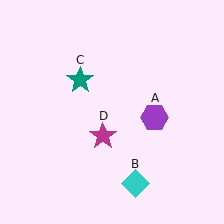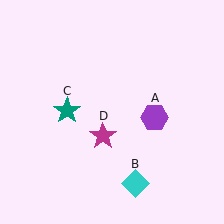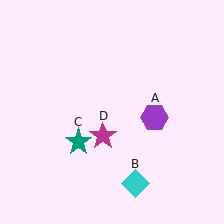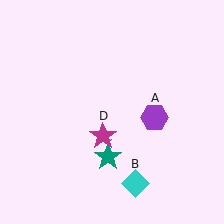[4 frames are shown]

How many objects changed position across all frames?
1 object changed position: teal star (object C).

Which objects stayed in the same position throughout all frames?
Purple hexagon (object A) and cyan diamond (object B) and magenta star (object D) remained stationary.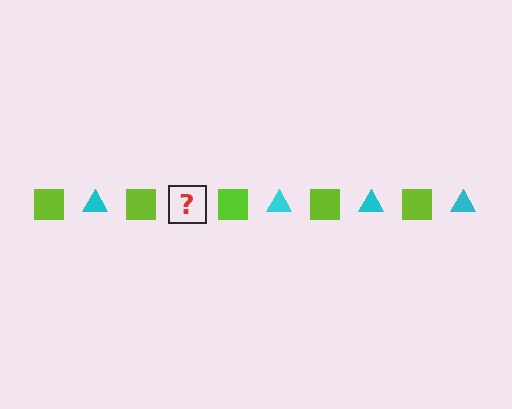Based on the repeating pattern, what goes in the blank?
The blank should be a cyan triangle.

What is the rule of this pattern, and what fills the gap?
The rule is that the pattern alternates between lime square and cyan triangle. The gap should be filled with a cyan triangle.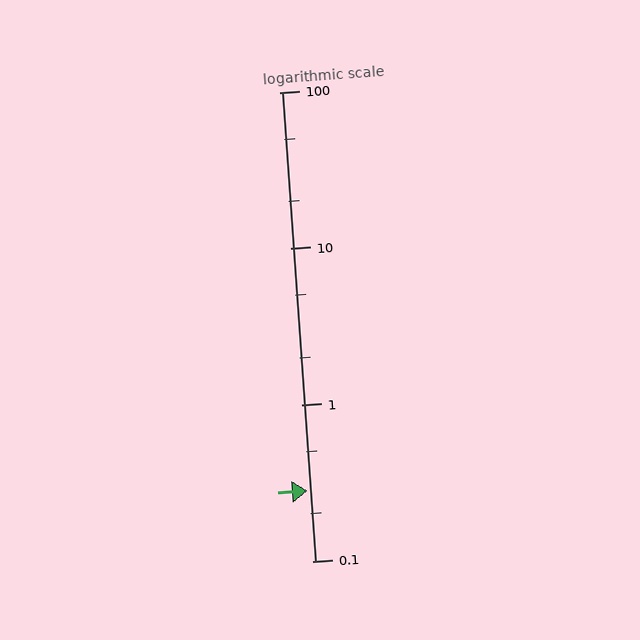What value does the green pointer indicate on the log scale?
The pointer indicates approximately 0.28.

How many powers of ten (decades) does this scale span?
The scale spans 3 decades, from 0.1 to 100.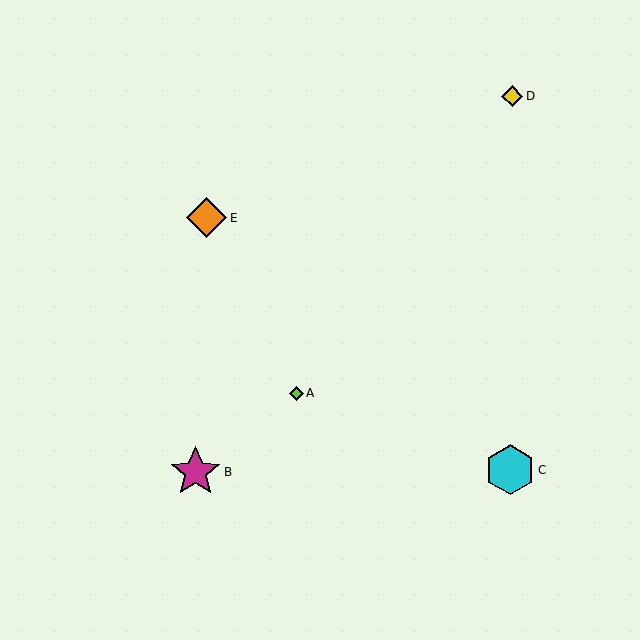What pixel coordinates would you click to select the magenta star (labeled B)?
Click at (195, 472) to select the magenta star B.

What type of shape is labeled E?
Shape E is an orange diamond.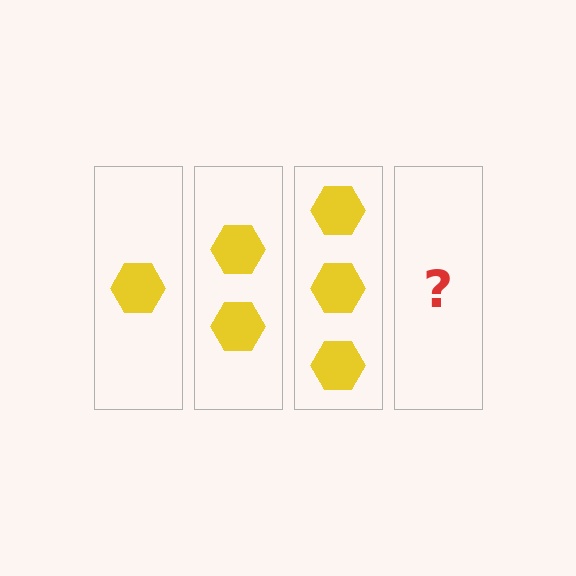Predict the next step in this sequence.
The next step is 4 hexagons.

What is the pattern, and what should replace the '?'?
The pattern is that each step adds one more hexagon. The '?' should be 4 hexagons.